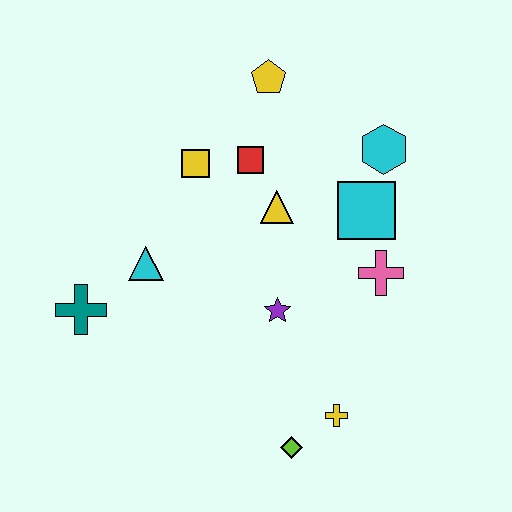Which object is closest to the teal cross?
The cyan triangle is closest to the teal cross.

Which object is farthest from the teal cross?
The cyan hexagon is farthest from the teal cross.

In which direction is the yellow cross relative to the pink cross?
The yellow cross is below the pink cross.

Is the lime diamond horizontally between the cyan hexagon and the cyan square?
No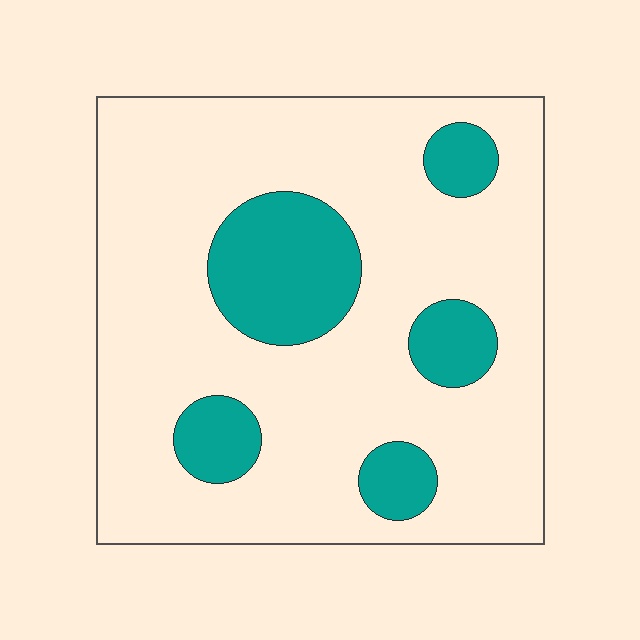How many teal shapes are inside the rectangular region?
5.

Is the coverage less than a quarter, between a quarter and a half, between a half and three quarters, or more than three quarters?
Less than a quarter.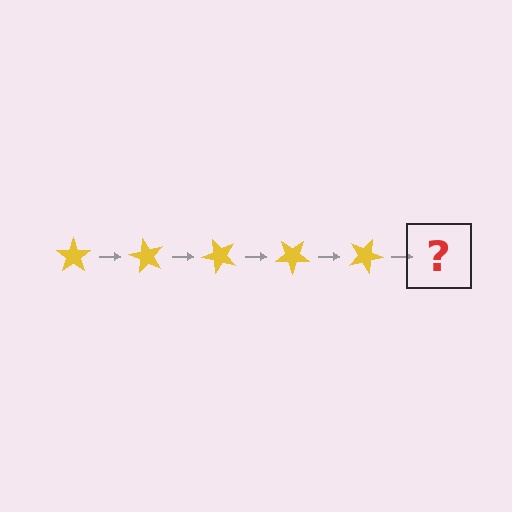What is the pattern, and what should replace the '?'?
The pattern is that the star rotates 60 degrees each step. The '?' should be a yellow star rotated 300 degrees.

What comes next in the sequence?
The next element should be a yellow star rotated 300 degrees.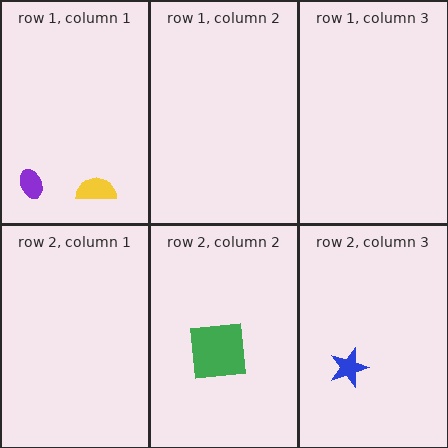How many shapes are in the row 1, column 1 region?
2.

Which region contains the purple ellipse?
The row 1, column 1 region.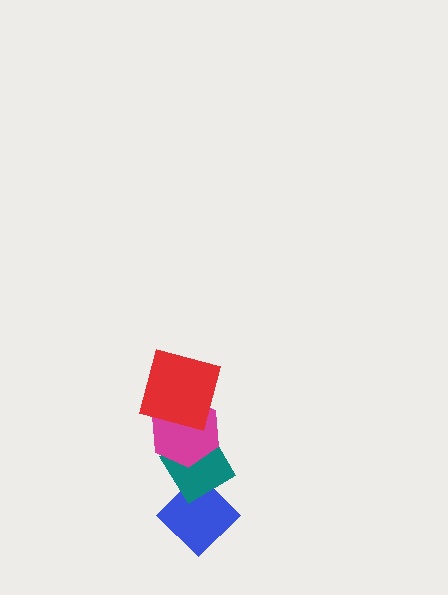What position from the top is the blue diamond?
The blue diamond is 4th from the top.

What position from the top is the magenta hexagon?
The magenta hexagon is 2nd from the top.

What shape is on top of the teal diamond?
The magenta hexagon is on top of the teal diamond.